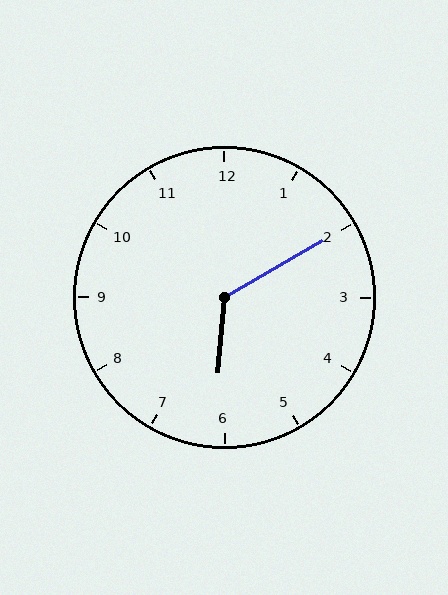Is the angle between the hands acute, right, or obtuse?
It is obtuse.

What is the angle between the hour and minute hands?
Approximately 125 degrees.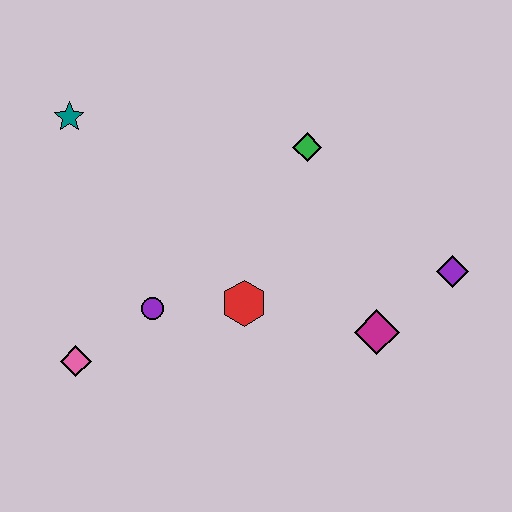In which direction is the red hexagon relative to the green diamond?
The red hexagon is below the green diamond.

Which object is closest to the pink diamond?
The purple circle is closest to the pink diamond.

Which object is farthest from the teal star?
The purple diamond is farthest from the teal star.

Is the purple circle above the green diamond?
No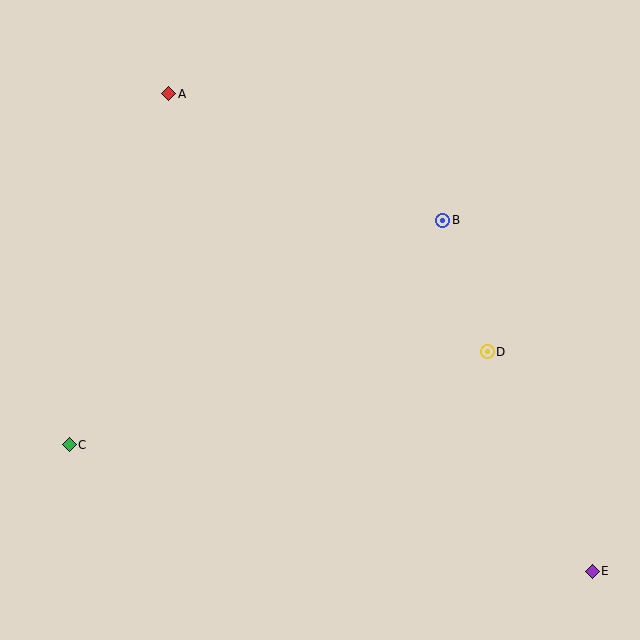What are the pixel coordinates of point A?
Point A is at (169, 94).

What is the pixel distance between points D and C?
The distance between D and C is 428 pixels.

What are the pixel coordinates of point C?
Point C is at (69, 445).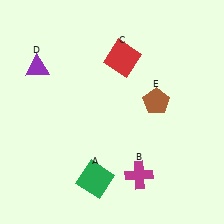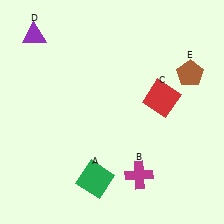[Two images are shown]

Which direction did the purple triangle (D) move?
The purple triangle (D) moved up.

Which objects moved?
The objects that moved are: the red square (C), the purple triangle (D), the brown pentagon (E).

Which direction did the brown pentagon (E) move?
The brown pentagon (E) moved right.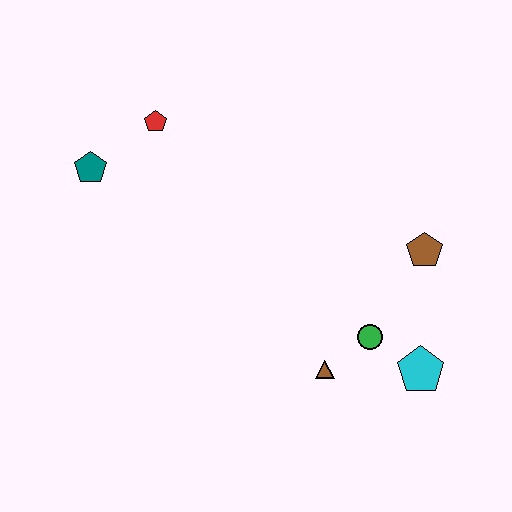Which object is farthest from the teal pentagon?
The cyan pentagon is farthest from the teal pentagon.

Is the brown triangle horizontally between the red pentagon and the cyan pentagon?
Yes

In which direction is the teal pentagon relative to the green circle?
The teal pentagon is to the left of the green circle.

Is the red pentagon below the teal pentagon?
No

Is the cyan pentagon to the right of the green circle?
Yes